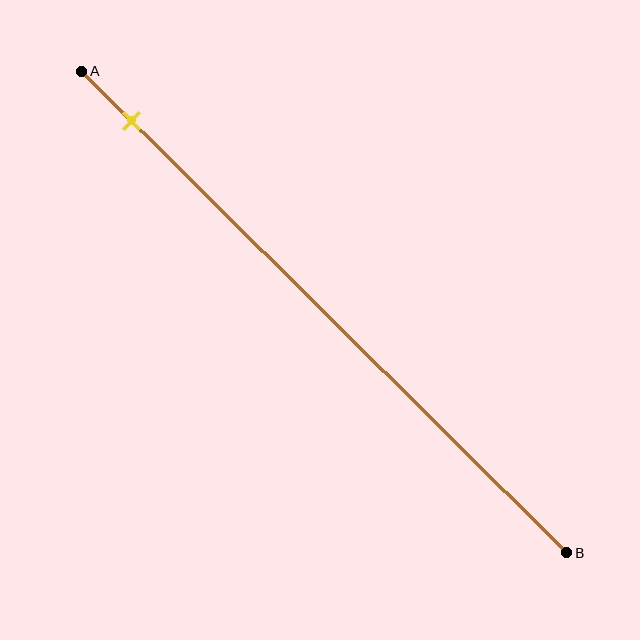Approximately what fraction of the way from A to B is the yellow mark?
The yellow mark is approximately 10% of the way from A to B.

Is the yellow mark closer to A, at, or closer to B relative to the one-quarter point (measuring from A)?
The yellow mark is closer to point A than the one-quarter point of segment AB.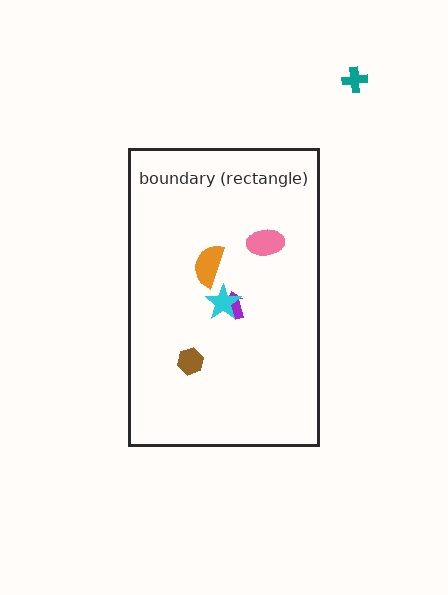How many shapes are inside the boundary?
5 inside, 1 outside.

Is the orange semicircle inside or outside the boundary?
Inside.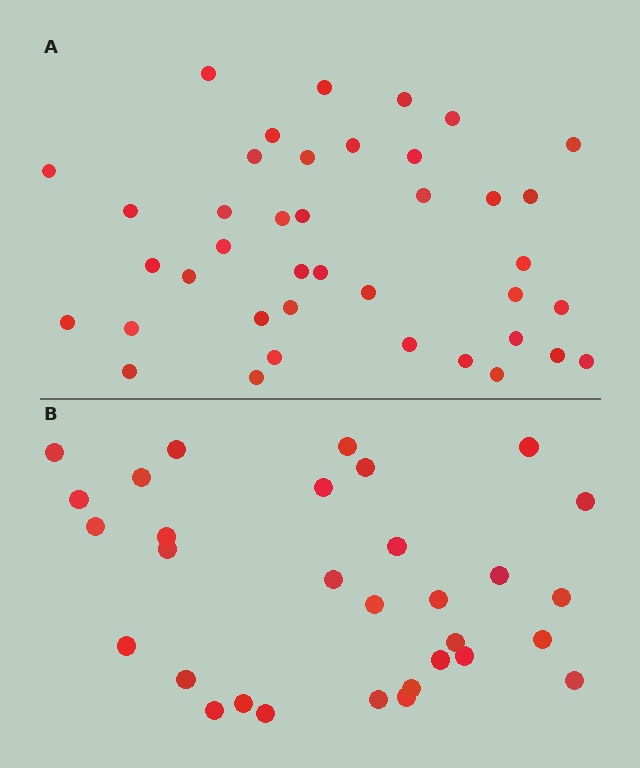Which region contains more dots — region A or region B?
Region A (the top region) has more dots.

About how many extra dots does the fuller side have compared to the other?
Region A has roughly 8 or so more dots than region B.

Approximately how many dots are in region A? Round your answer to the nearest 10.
About 40 dots.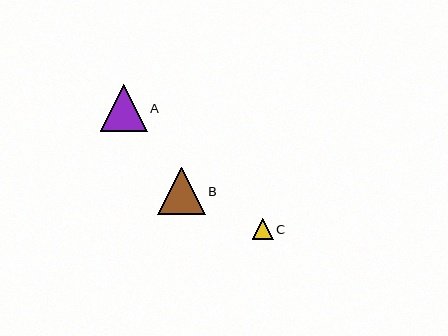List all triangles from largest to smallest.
From largest to smallest: B, A, C.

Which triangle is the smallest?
Triangle C is the smallest with a size of approximately 21 pixels.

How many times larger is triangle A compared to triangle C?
Triangle A is approximately 2.2 times the size of triangle C.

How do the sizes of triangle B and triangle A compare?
Triangle B and triangle A are approximately the same size.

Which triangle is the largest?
Triangle B is the largest with a size of approximately 47 pixels.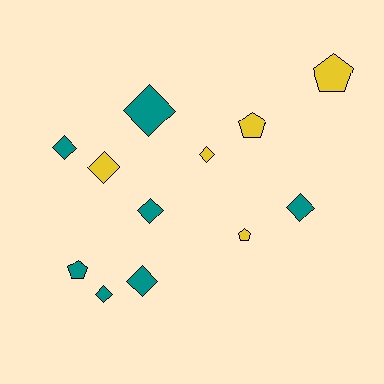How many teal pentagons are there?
There is 1 teal pentagon.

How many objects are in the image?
There are 12 objects.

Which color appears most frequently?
Teal, with 7 objects.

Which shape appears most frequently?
Diamond, with 8 objects.